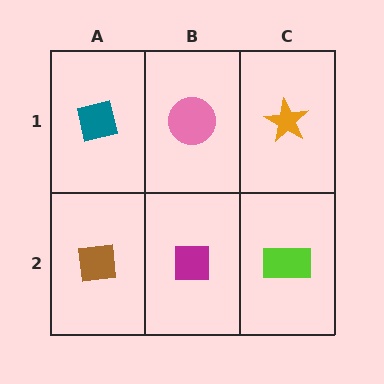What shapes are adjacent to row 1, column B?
A magenta square (row 2, column B), a teal square (row 1, column A), an orange star (row 1, column C).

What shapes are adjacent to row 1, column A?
A brown square (row 2, column A), a pink circle (row 1, column B).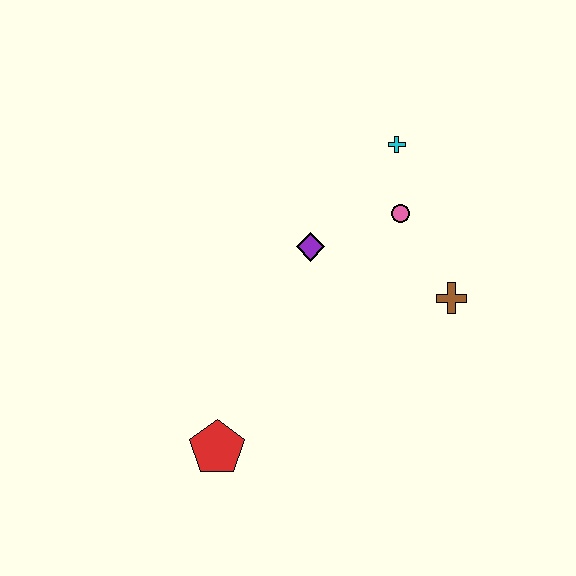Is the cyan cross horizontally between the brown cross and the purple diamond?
Yes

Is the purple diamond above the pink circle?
No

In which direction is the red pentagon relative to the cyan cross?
The red pentagon is below the cyan cross.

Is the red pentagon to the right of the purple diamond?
No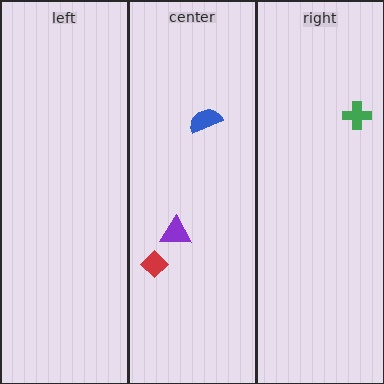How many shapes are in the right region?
1.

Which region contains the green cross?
The right region.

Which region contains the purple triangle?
The center region.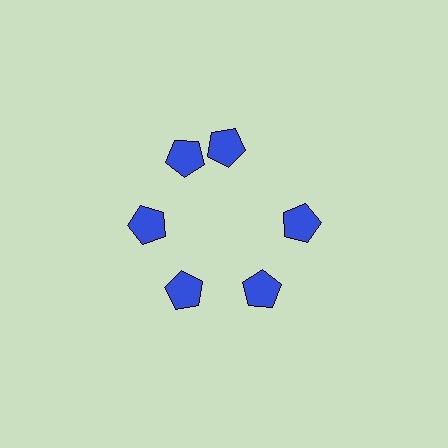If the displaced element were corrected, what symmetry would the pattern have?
It would have 6-fold rotational symmetry — the pattern would map onto itself every 60 degrees.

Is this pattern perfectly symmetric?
No. The 6 blue pentagons are arranged in a ring, but one element near the 1 o'clock position is rotated out of alignment along the ring, breaking the 6-fold rotational symmetry.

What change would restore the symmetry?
The symmetry would be restored by rotating it back into even spacing with its neighbors so that all 6 pentagons sit at equal angles and equal distance from the center.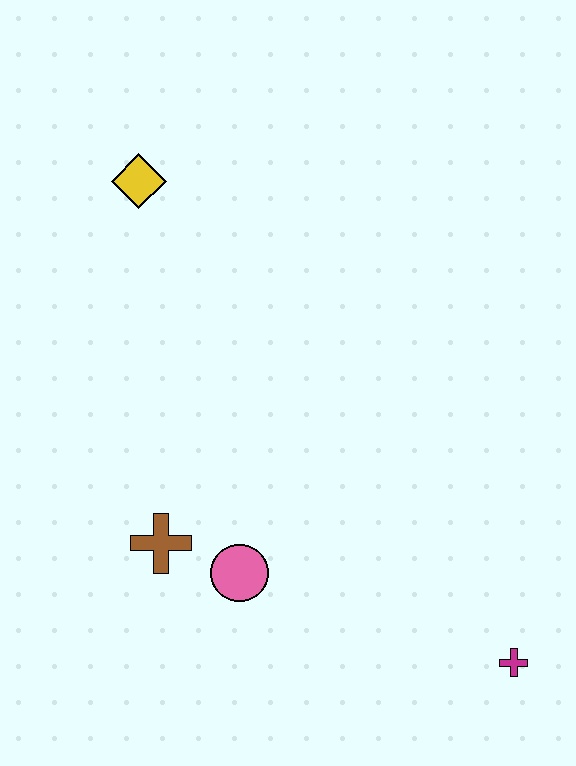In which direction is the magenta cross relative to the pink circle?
The magenta cross is to the right of the pink circle.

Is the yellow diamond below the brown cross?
No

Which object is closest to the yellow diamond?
The brown cross is closest to the yellow diamond.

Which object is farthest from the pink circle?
The yellow diamond is farthest from the pink circle.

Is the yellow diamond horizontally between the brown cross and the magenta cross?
No